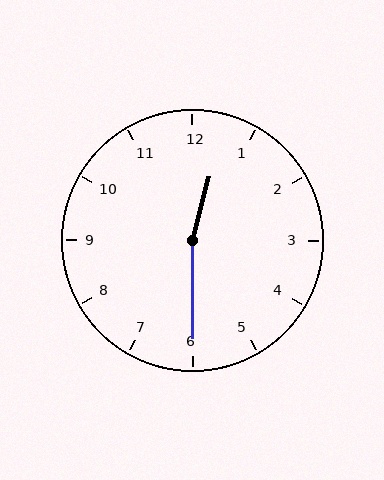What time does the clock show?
12:30.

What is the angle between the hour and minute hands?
Approximately 165 degrees.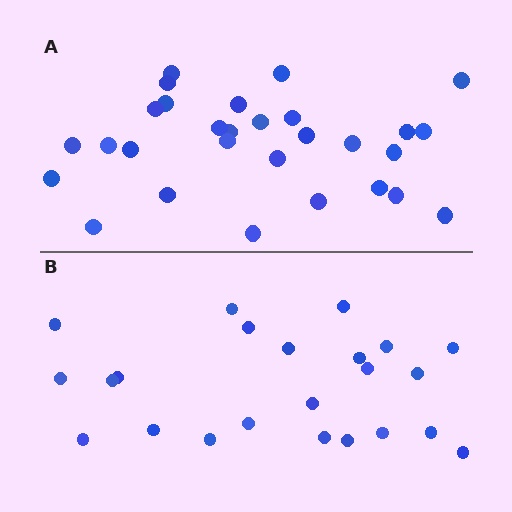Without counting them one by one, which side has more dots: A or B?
Region A (the top region) has more dots.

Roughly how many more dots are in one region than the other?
Region A has about 6 more dots than region B.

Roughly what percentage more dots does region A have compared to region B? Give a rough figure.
About 25% more.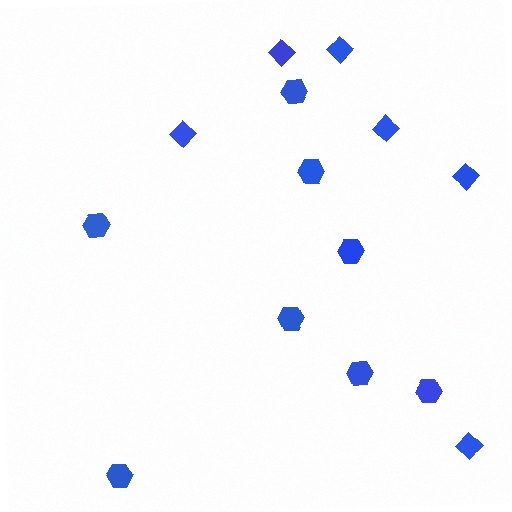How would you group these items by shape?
There are 2 groups: one group of hexagons (8) and one group of diamonds (6).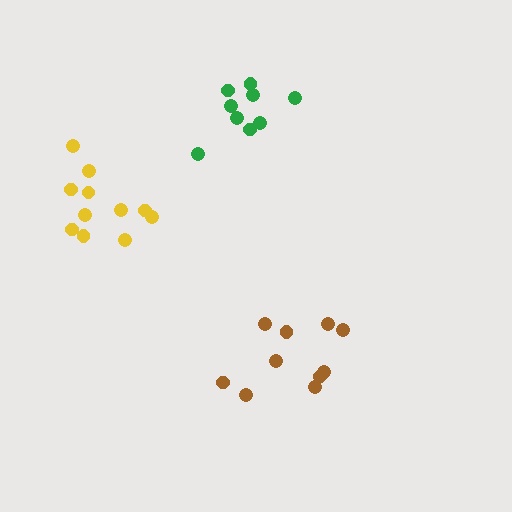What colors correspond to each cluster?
The clusters are colored: green, brown, yellow.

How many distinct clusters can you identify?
There are 3 distinct clusters.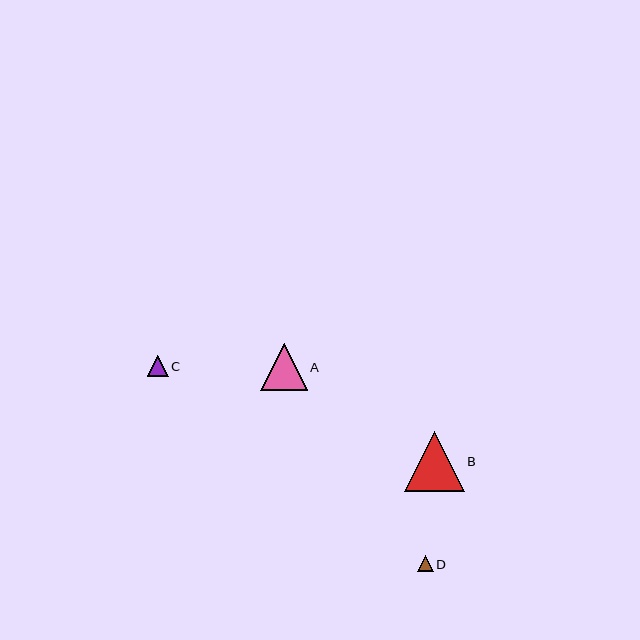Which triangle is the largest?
Triangle B is the largest with a size of approximately 60 pixels.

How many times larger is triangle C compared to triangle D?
Triangle C is approximately 1.3 times the size of triangle D.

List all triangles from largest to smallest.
From largest to smallest: B, A, C, D.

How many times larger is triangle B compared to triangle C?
Triangle B is approximately 2.8 times the size of triangle C.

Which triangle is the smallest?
Triangle D is the smallest with a size of approximately 16 pixels.